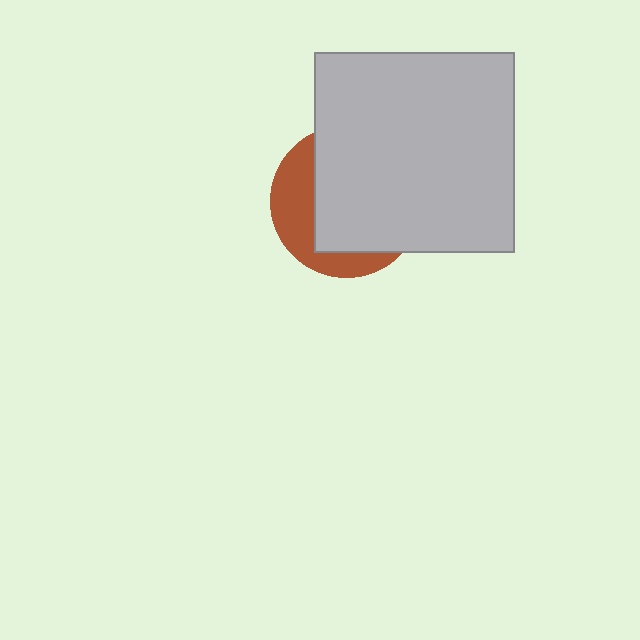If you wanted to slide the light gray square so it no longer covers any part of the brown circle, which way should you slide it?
Slide it right — that is the most direct way to separate the two shapes.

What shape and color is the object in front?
The object in front is a light gray square.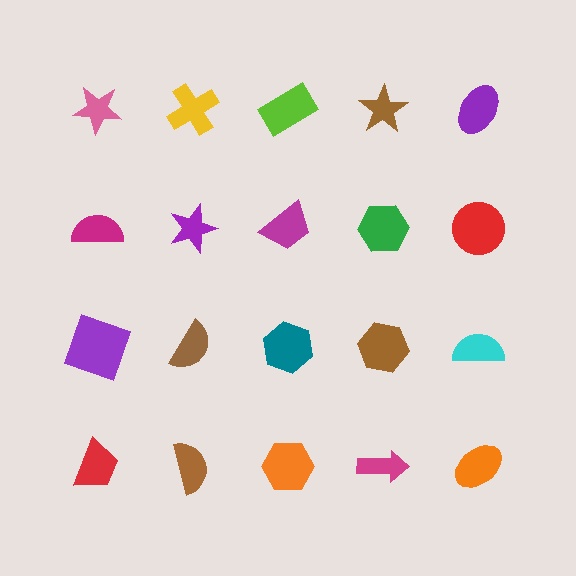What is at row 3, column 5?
A cyan semicircle.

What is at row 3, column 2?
A brown semicircle.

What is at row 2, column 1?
A magenta semicircle.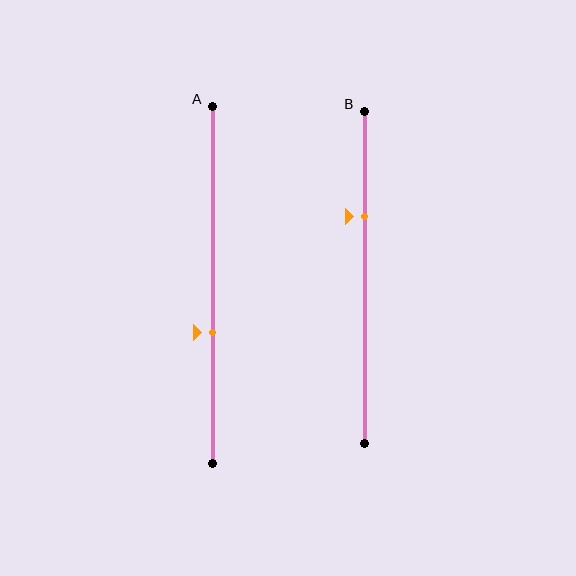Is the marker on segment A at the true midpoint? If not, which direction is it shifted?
No, the marker on segment A is shifted downward by about 13% of the segment length.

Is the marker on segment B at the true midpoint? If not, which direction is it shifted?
No, the marker on segment B is shifted upward by about 18% of the segment length.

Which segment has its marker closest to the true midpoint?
Segment A has its marker closest to the true midpoint.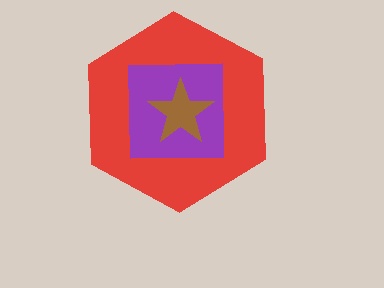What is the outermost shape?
The red hexagon.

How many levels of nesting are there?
3.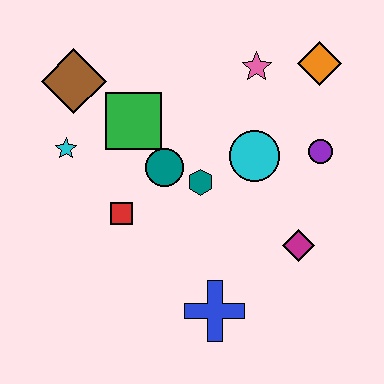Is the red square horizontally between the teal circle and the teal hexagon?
No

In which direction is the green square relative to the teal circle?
The green square is above the teal circle.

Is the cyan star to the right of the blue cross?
No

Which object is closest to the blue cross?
The magenta diamond is closest to the blue cross.